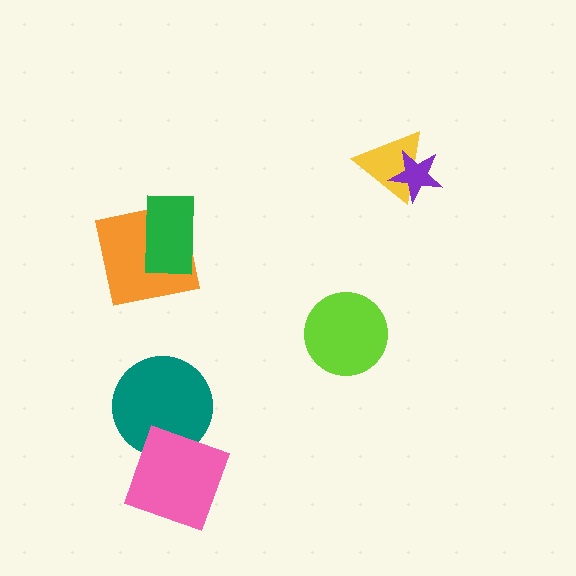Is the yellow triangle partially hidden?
Yes, it is partially covered by another shape.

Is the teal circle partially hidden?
Yes, it is partially covered by another shape.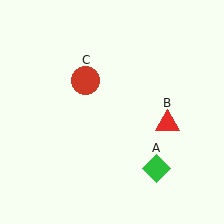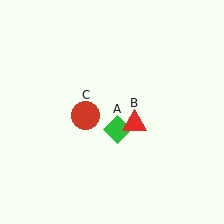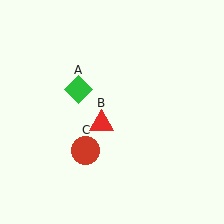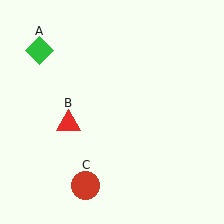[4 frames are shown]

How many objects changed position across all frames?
3 objects changed position: green diamond (object A), red triangle (object B), red circle (object C).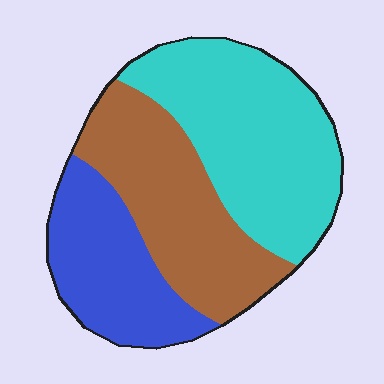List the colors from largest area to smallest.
From largest to smallest: cyan, brown, blue.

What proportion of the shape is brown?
Brown covers about 35% of the shape.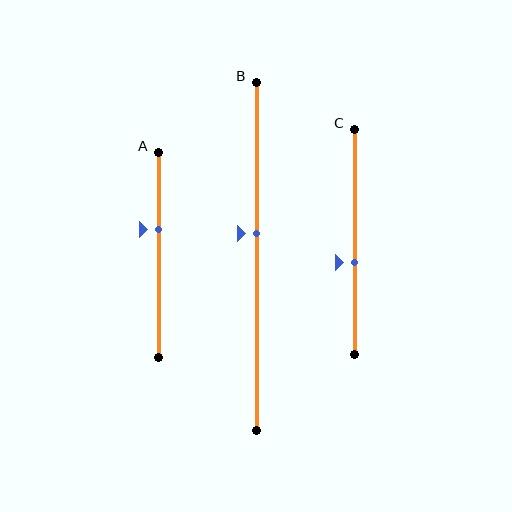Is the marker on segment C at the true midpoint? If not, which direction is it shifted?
No, the marker on segment C is shifted downward by about 9% of the segment length.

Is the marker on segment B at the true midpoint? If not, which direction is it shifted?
No, the marker on segment B is shifted upward by about 7% of the segment length.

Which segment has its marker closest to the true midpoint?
Segment B has its marker closest to the true midpoint.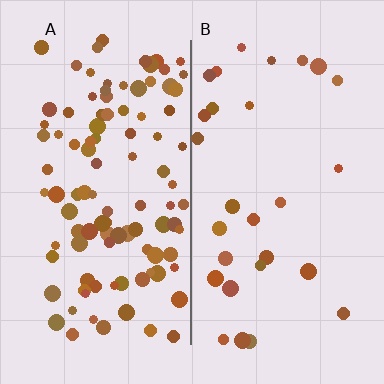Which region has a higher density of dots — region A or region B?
A (the left).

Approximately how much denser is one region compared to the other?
Approximately 3.6× — region A over region B.